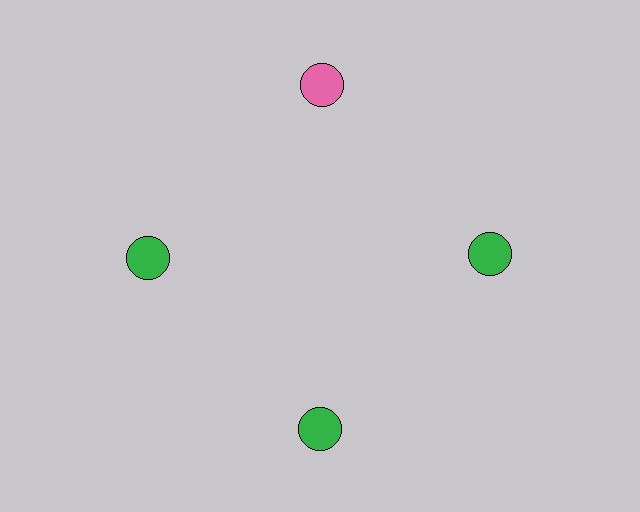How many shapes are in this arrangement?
There are 4 shapes arranged in a ring pattern.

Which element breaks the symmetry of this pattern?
The pink circle at roughly the 12 o'clock position breaks the symmetry. All other shapes are green circles.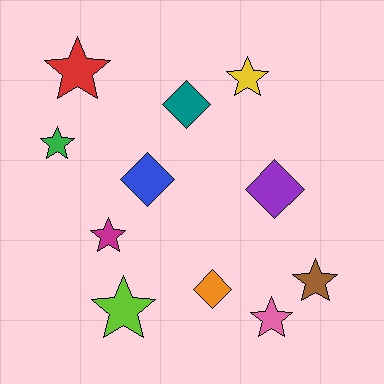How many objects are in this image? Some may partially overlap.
There are 11 objects.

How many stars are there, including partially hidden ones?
There are 7 stars.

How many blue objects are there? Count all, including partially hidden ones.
There is 1 blue object.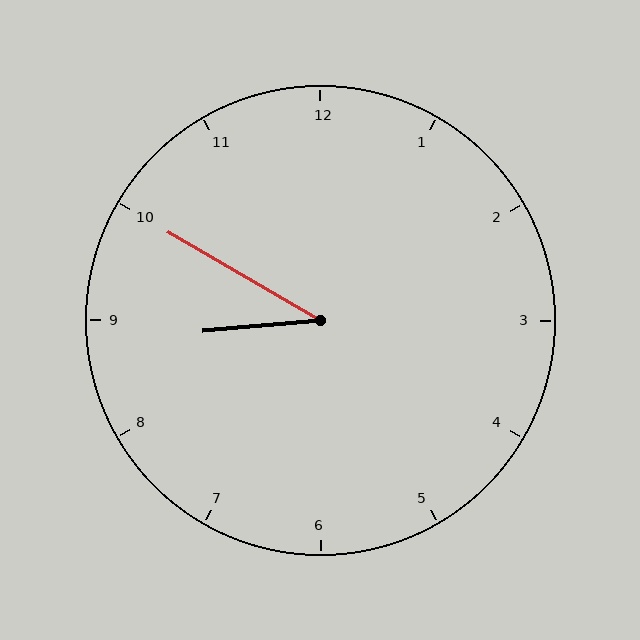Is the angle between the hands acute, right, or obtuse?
It is acute.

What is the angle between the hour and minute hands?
Approximately 35 degrees.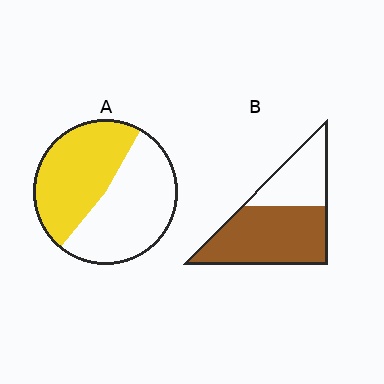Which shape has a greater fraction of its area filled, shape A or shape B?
Shape B.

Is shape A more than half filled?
Roughly half.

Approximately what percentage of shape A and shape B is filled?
A is approximately 45% and B is approximately 65%.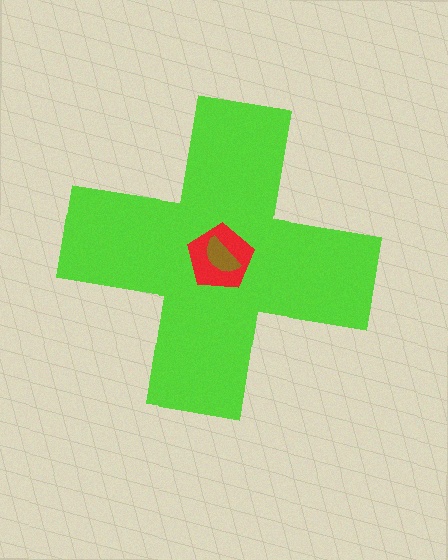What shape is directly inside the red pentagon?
The brown semicircle.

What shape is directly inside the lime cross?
The red pentagon.